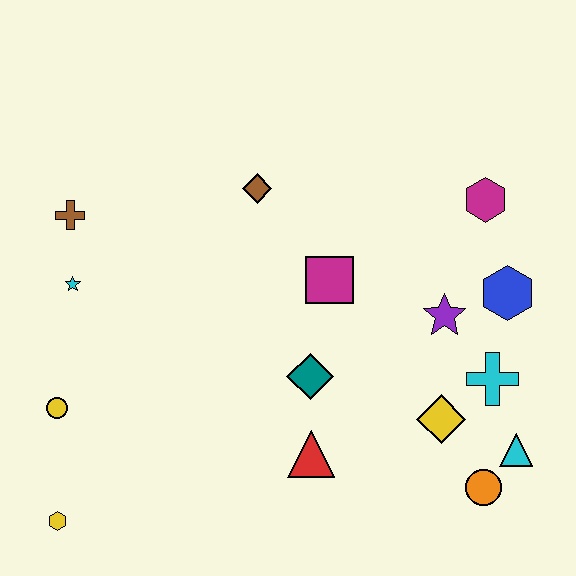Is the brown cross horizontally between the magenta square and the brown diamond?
No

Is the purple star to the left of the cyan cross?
Yes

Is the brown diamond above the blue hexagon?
Yes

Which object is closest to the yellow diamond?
The cyan cross is closest to the yellow diamond.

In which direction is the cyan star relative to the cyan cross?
The cyan star is to the left of the cyan cross.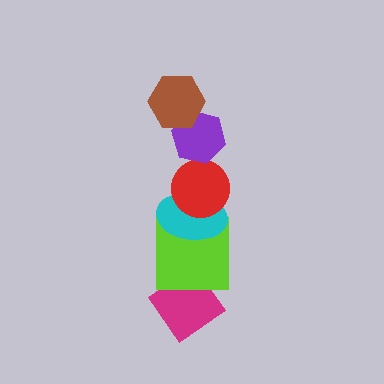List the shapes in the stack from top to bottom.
From top to bottom: the brown hexagon, the purple hexagon, the red circle, the cyan ellipse, the lime square, the magenta diamond.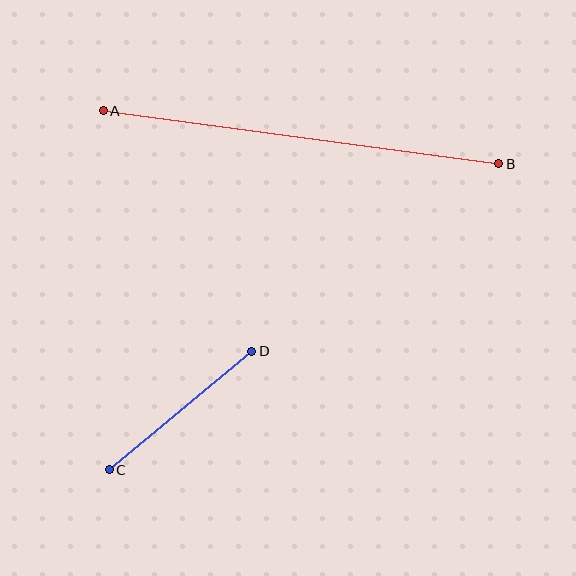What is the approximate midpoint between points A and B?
The midpoint is at approximately (301, 137) pixels.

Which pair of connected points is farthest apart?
Points A and B are farthest apart.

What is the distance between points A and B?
The distance is approximately 399 pixels.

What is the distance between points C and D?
The distance is approximately 185 pixels.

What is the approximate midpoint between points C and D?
The midpoint is at approximately (181, 410) pixels.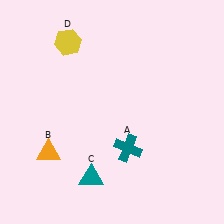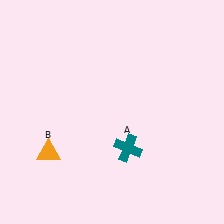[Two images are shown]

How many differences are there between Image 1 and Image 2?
There are 2 differences between the two images.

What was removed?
The teal triangle (C), the yellow hexagon (D) were removed in Image 2.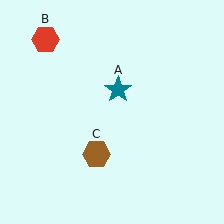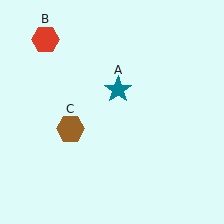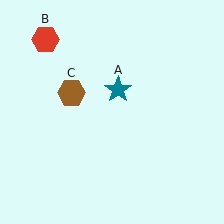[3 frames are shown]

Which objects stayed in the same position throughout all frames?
Teal star (object A) and red hexagon (object B) remained stationary.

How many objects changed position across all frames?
1 object changed position: brown hexagon (object C).